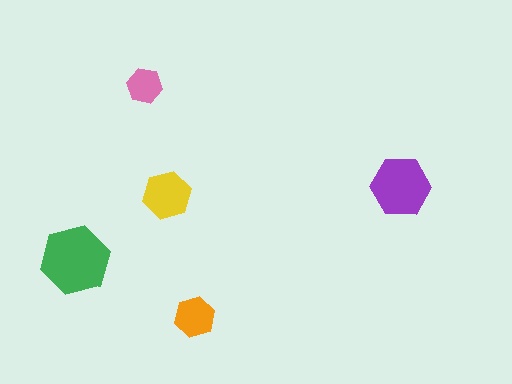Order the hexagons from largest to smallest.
the green one, the purple one, the yellow one, the orange one, the pink one.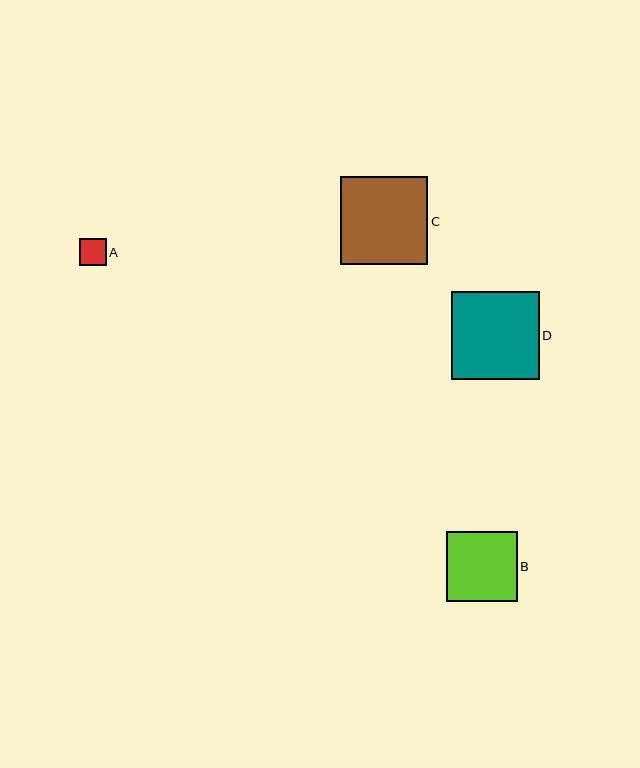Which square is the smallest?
Square A is the smallest with a size of approximately 27 pixels.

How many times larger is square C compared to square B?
Square C is approximately 1.2 times the size of square B.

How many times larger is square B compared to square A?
Square B is approximately 2.6 times the size of square A.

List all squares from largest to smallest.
From largest to smallest: D, C, B, A.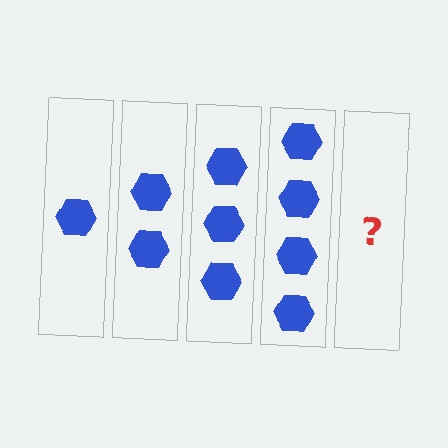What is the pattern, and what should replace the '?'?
The pattern is that each step adds one more hexagon. The '?' should be 5 hexagons.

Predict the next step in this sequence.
The next step is 5 hexagons.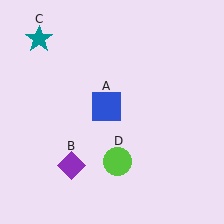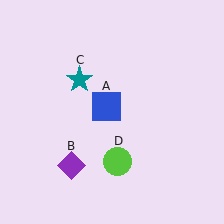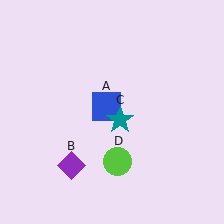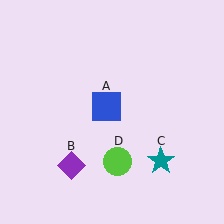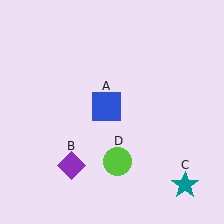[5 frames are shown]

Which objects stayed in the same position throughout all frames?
Blue square (object A) and purple diamond (object B) and lime circle (object D) remained stationary.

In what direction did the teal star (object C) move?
The teal star (object C) moved down and to the right.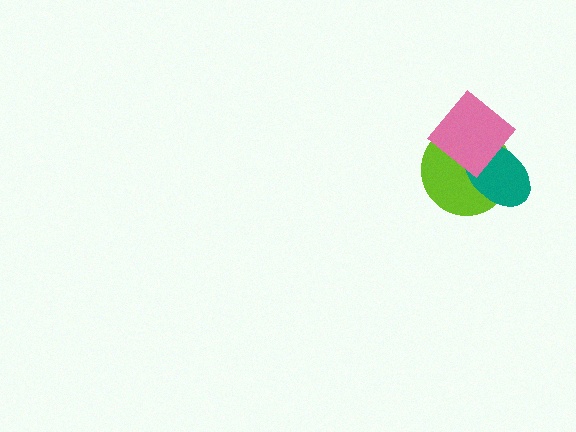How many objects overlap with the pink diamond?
2 objects overlap with the pink diamond.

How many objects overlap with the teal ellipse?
2 objects overlap with the teal ellipse.